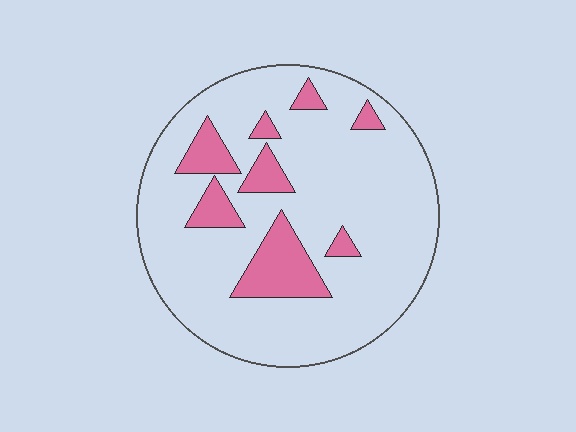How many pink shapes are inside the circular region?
8.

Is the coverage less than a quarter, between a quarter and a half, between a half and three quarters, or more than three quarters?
Less than a quarter.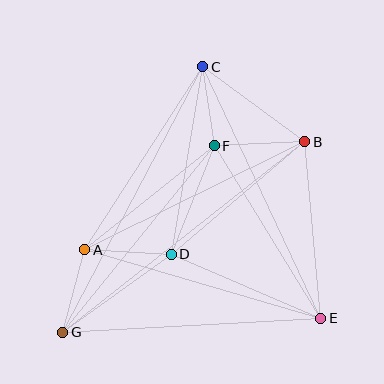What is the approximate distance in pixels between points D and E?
The distance between D and E is approximately 162 pixels.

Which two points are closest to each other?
Points C and F are closest to each other.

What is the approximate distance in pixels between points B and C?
The distance between B and C is approximately 126 pixels.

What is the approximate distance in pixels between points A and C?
The distance between A and C is approximately 218 pixels.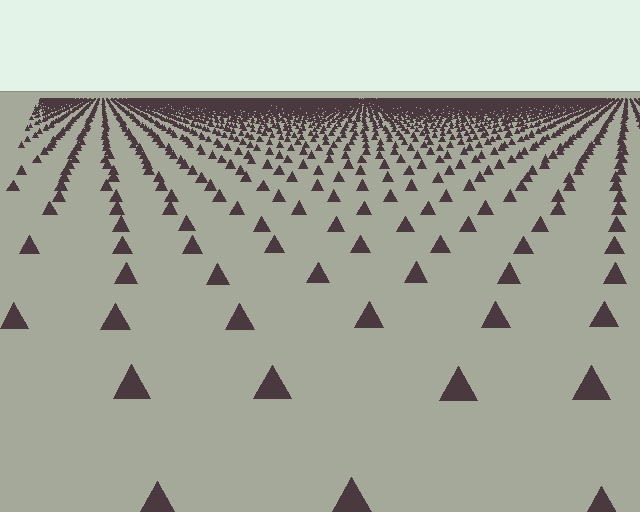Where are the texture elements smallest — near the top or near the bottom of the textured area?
Near the top.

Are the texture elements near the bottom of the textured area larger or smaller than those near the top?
Larger. Near the bottom, elements are closer to the viewer and appear at a bigger on-screen size.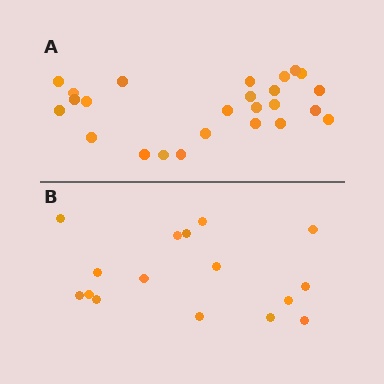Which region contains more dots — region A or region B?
Region A (the top region) has more dots.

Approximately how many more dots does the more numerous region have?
Region A has roughly 8 or so more dots than region B.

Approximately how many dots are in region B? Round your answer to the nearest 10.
About 20 dots. (The exact count is 16, which rounds to 20.)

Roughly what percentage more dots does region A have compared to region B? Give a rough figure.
About 55% more.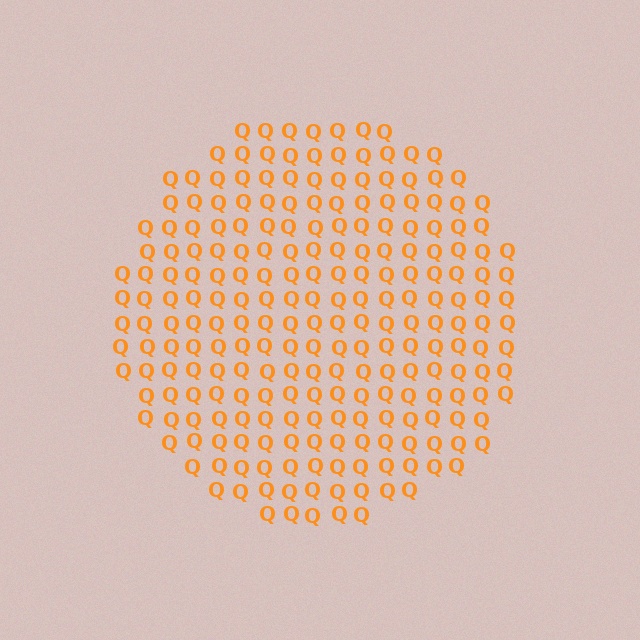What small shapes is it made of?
It is made of small letter Q's.